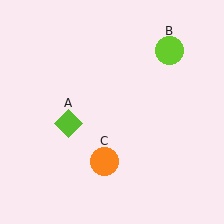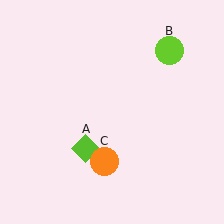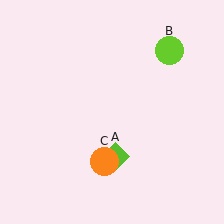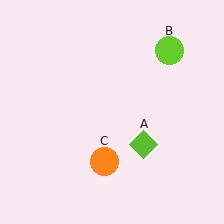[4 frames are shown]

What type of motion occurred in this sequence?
The lime diamond (object A) rotated counterclockwise around the center of the scene.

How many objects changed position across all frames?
1 object changed position: lime diamond (object A).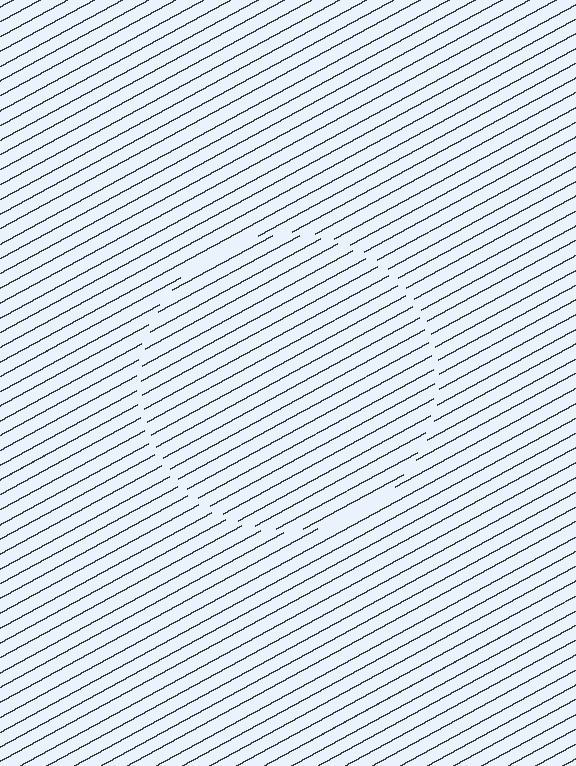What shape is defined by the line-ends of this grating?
An illusory circle. The interior of the shape contains the same grating, shifted by half a period — the contour is defined by the phase discontinuity where line-ends from the inner and outer gratings abut.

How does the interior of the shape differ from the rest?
The interior of the shape contains the same grating, shifted by half a period — the contour is defined by the phase discontinuity where line-ends from the inner and outer gratings abut.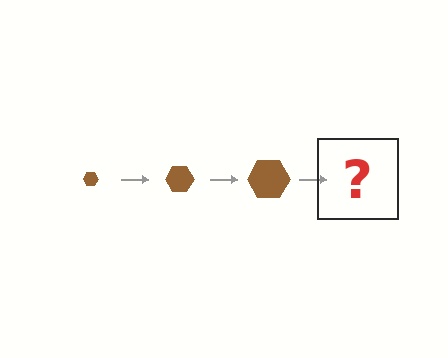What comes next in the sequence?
The next element should be a brown hexagon, larger than the previous one.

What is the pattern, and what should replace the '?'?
The pattern is that the hexagon gets progressively larger each step. The '?' should be a brown hexagon, larger than the previous one.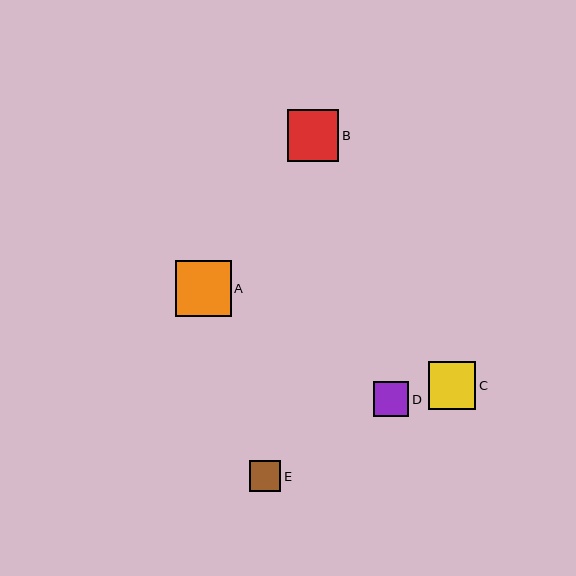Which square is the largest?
Square A is the largest with a size of approximately 56 pixels.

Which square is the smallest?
Square E is the smallest with a size of approximately 31 pixels.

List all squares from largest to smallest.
From largest to smallest: A, B, C, D, E.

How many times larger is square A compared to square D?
Square A is approximately 1.6 times the size of square D.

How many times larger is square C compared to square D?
Square C is approximately 1.3 times the size of square D.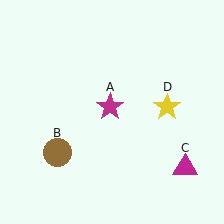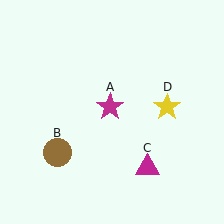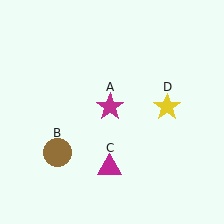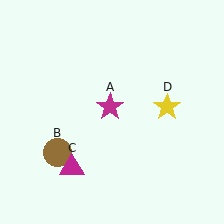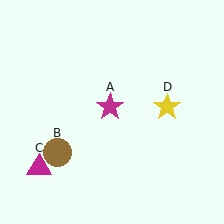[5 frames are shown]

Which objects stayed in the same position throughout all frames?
Magenta star (object A) and brown circle (object B) and yellow star (object D) remained stationary.